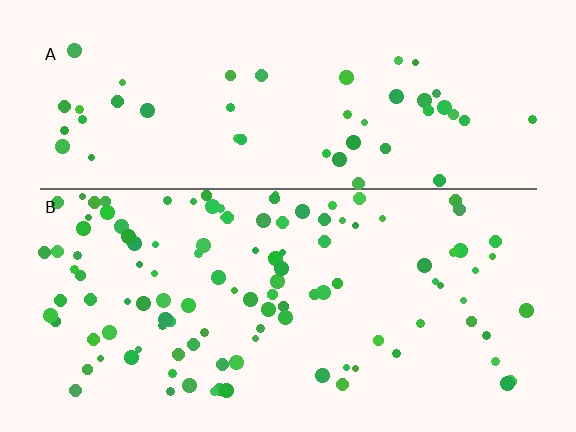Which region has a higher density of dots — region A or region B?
B (the bottom).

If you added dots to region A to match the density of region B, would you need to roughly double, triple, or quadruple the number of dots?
Approximately double.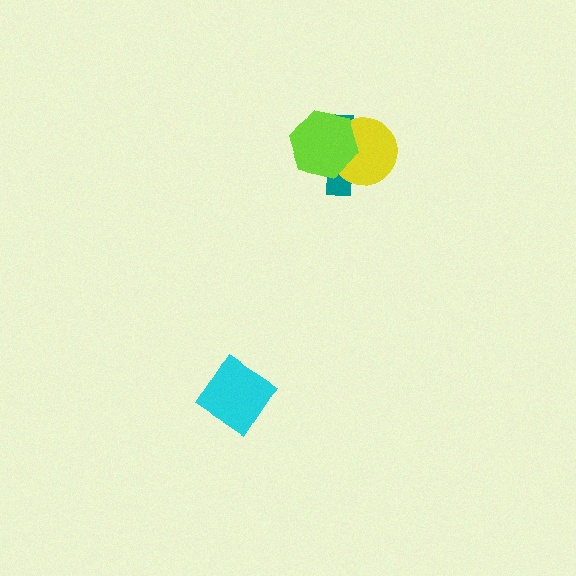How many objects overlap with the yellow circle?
2 objects overlap with the yellow circle.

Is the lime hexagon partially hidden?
No, no other shape covers it.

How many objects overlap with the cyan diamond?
0 objects overlap with the cyan diamond.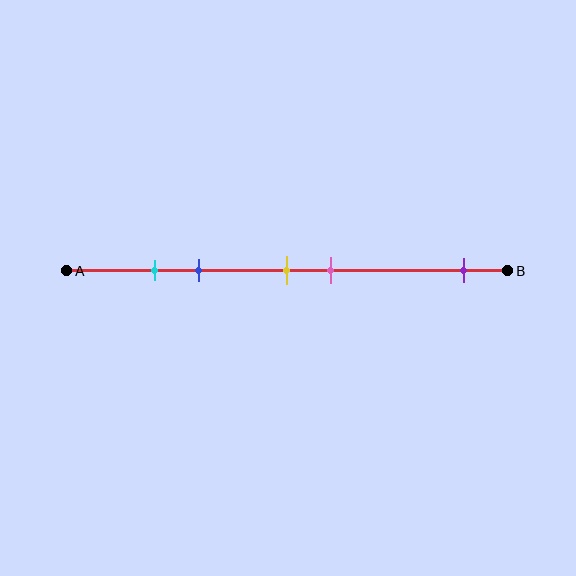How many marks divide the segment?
There are 5 marks dividing the segment.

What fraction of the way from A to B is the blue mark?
The blue mark is approximately 30% (0.3) of the way from A to B.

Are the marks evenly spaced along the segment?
No, the marks are not evenly spaced.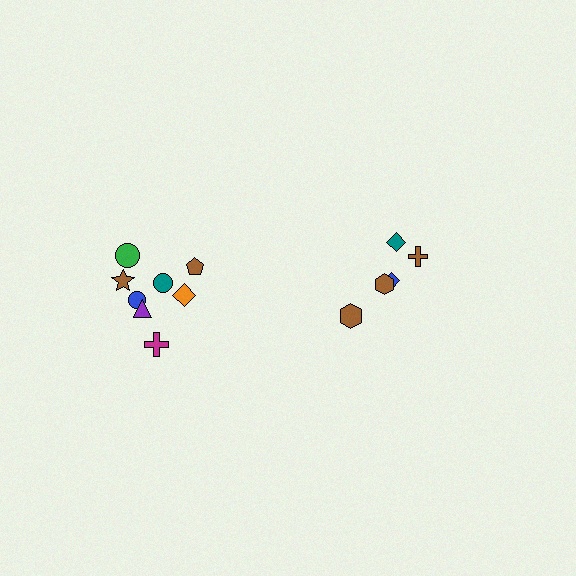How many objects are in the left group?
There are 8 objects.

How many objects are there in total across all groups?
There are 13 objects.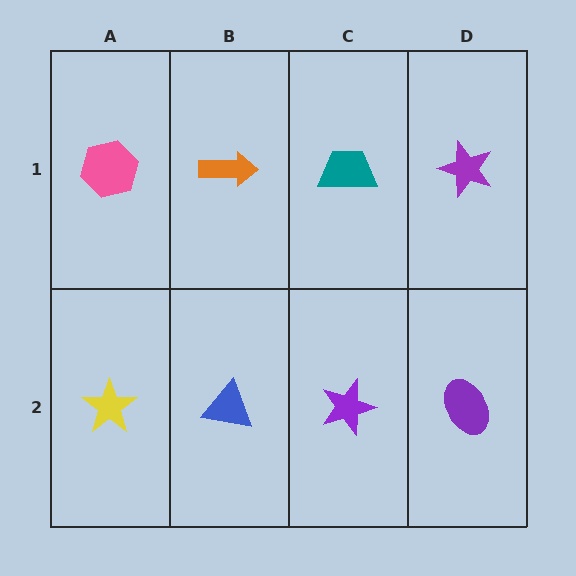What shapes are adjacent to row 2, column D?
A purple star (row 1, column D), a purple star (row 2, column C).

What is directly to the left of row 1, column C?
An orange arrow.